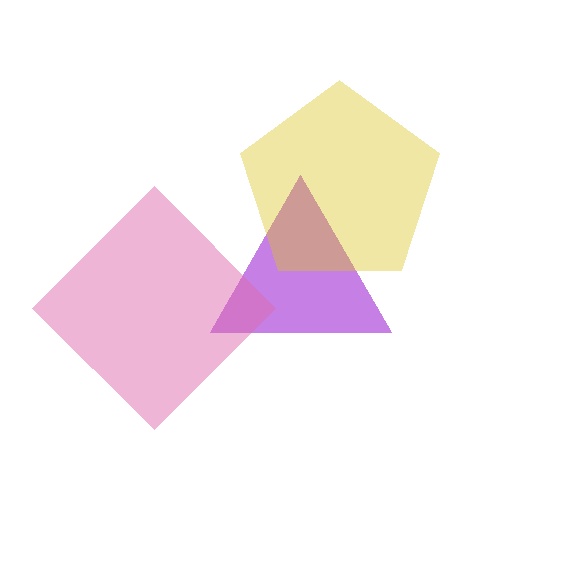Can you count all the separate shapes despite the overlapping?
Yes, there are 3 separate shapes.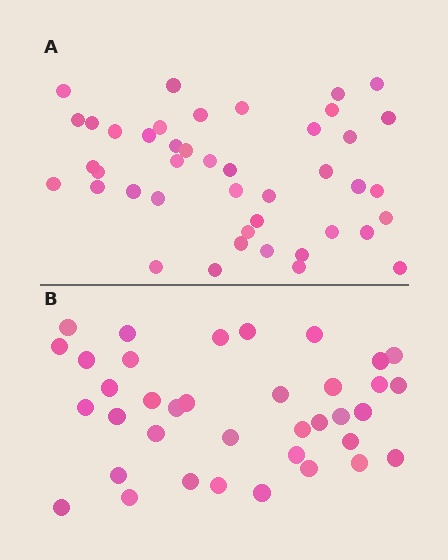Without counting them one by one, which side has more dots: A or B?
Region A (the top region) has more dots.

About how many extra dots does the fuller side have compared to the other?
Region A has about 6 more dots than region B.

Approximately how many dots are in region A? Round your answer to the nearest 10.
About 40 dots. (The exact count is 43, which rounds to 40.)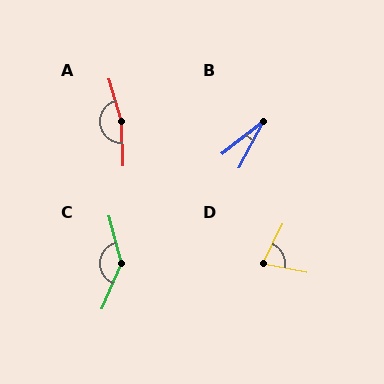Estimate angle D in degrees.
Approximately 75 degrees.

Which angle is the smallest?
B, at approximately 24 degrees.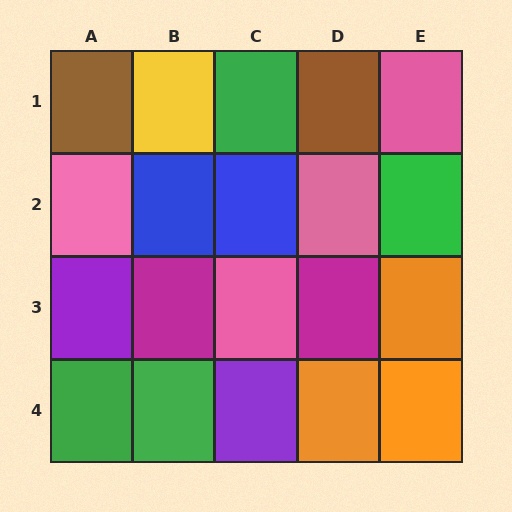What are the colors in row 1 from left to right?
Brown, yellow, green, brown, pink.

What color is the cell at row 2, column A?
Pink.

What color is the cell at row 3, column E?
Orange.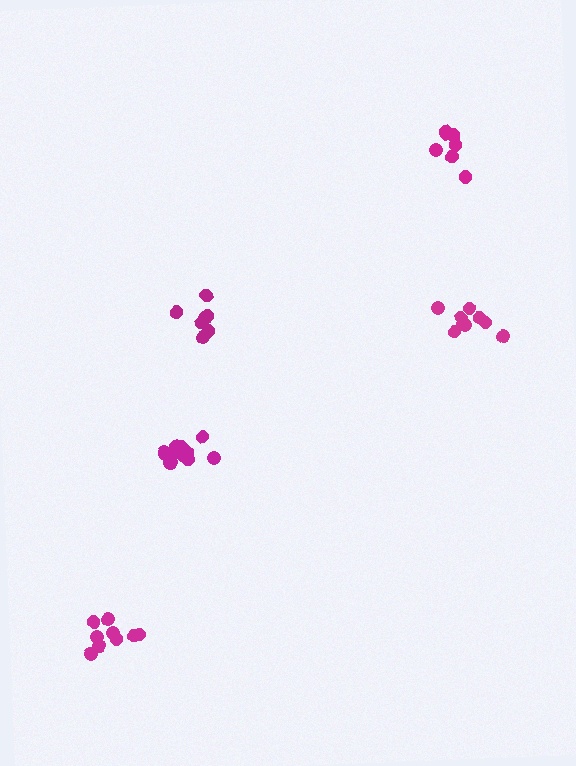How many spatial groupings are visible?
There are 5 spatial groupings.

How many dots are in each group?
Group 1: 9 dots, Group 2: 9 dots, Group 3: 7 dots, Group 4: 8 dots, Group 5: 13 dots (46 total).